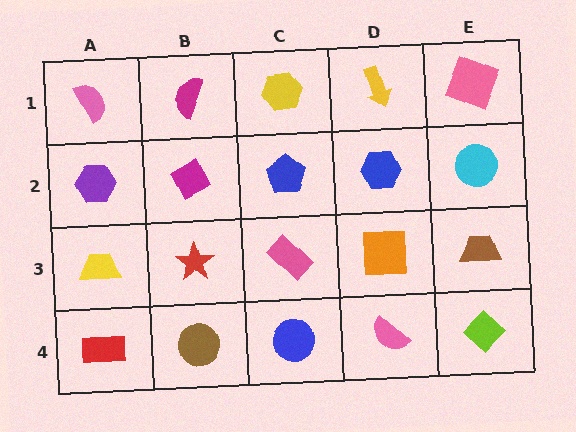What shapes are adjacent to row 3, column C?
A blue pentagon (row 2, column C), a blue circle (row 4, column C), a red star (row 3, column B), an orange square (row 3, column D).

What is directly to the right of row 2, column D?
A cyan circle.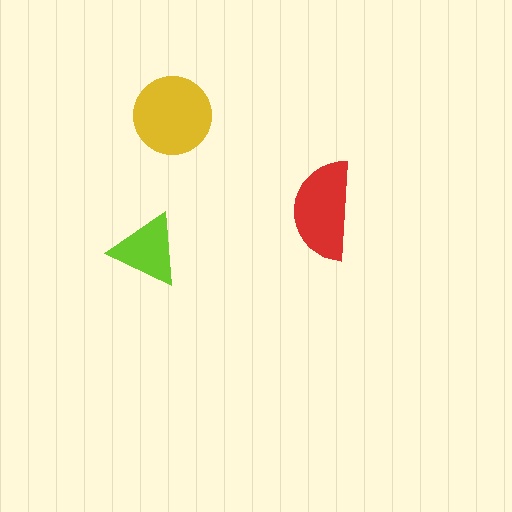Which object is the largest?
The yellow circle.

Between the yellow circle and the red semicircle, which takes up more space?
The yellow circle.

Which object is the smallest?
The lime triangle.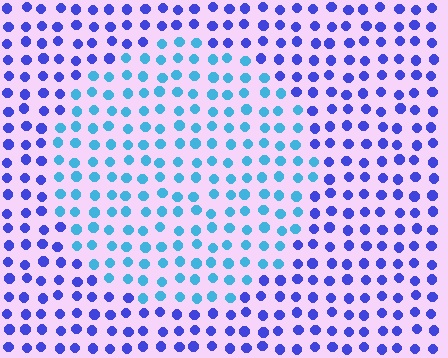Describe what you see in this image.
The image is filled with small blue elements in a uniform arrangement. A circle-shaped region is visible where the elements are tinted to a slightly different hue, forming a subtle color boundary.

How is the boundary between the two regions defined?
The boundary is defined purely by a slight shift in hue (about 43 degrees). Spacing, size, and orientation are identical on both sides.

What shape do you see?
I see a circle.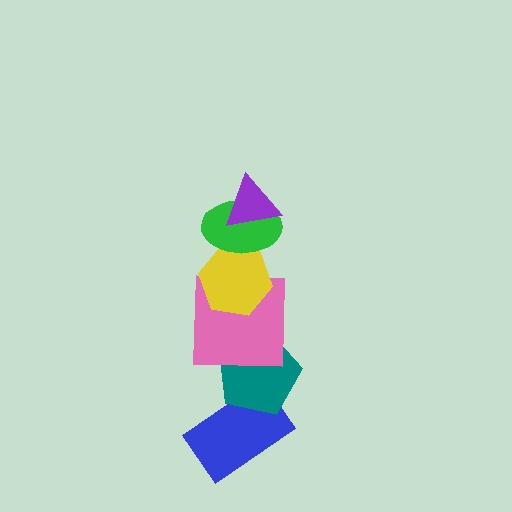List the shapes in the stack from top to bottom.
From top to bottom: the purple triangle, the green ellipse, the yellow hexagon, the pink square, the teal pentagon, the blue rectangle.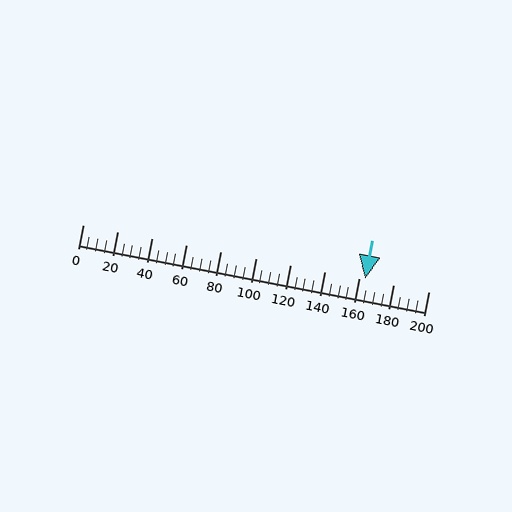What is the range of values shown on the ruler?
The ruler shows values from 0 to 200.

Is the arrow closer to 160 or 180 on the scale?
The arrow is closer to 160.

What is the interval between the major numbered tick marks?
The major tick marks are spaced 20 units apart.